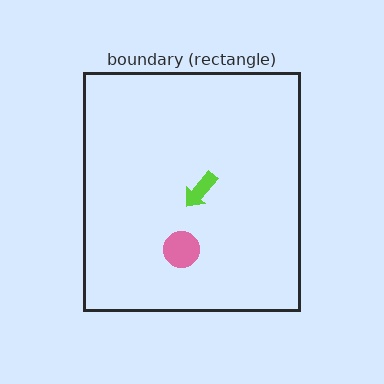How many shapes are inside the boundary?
2 inside, 0 outside.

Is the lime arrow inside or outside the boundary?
Inside.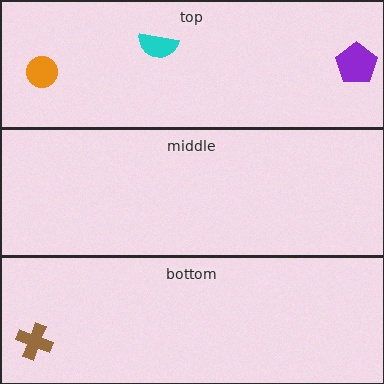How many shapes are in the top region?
3.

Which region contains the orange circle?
The top region.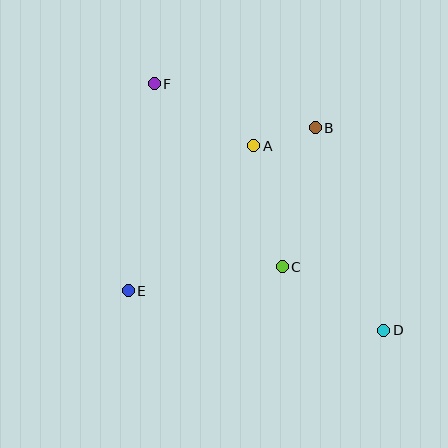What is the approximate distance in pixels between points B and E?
The distance between B and E is approximately 248 pixels.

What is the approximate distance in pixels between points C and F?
The distance between C and F is approximately 223 pixels.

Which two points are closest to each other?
Points A and B are closest to each other.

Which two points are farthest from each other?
Points D and F are farthest from each other.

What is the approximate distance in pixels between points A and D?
The distance between A and D is approximately 226 pixels.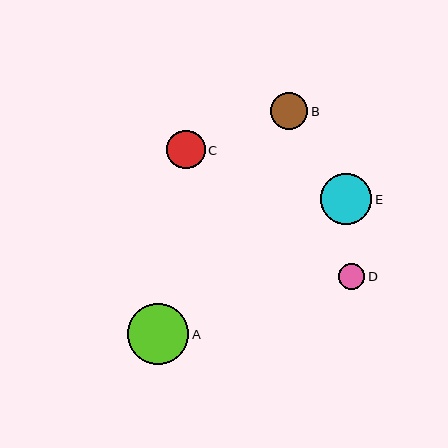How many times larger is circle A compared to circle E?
Circle A is approximately 1.2 times the size of circle E.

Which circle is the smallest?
Circle D is the smallest with a size of approximately 26 pixels.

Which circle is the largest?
Circle A is the largest with a size of approximately 61 pixels.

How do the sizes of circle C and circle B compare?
Circle C and circle B are approximately the same size.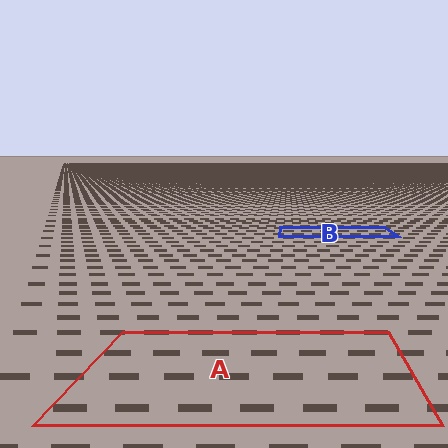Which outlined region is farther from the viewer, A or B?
Region B is farther from the viewer — the texture elements inside it appear smaller and more densely packed.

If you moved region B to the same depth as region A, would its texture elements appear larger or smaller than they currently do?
They would appear larger. At a closer depth, the same texture elements are projected at a bigger on-screen size.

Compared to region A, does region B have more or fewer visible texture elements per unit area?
Region B has more texture elements per unit area — they are packed more densely because it is farther away.